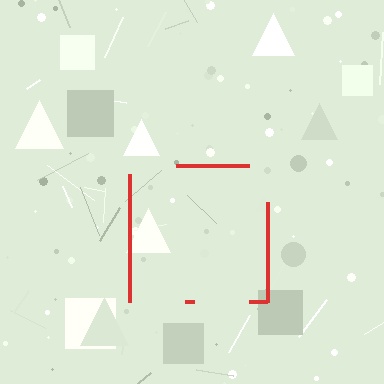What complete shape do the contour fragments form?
The contour fragments form a square.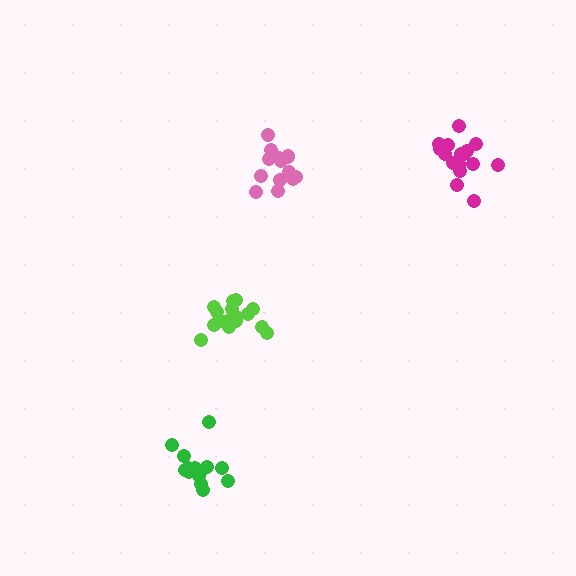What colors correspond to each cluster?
The clusters are colored: pink, lime, magenta, green.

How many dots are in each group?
Group 1: 13 dots, Group 2: 17 dots, Group 3: 18 dots, Group 4: 14 dots (62 total).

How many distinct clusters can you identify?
There are 4 distinct clusters.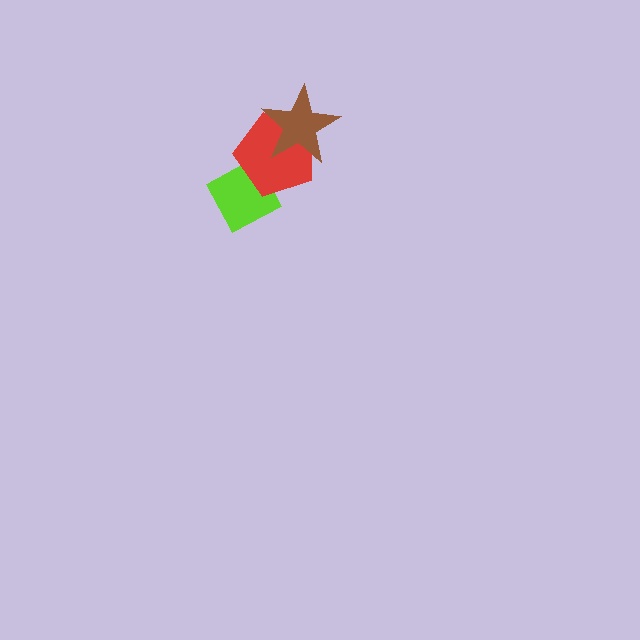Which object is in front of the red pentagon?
The brown star is in front of the red pentagon.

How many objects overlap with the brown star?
1 object overlaps with the brown star.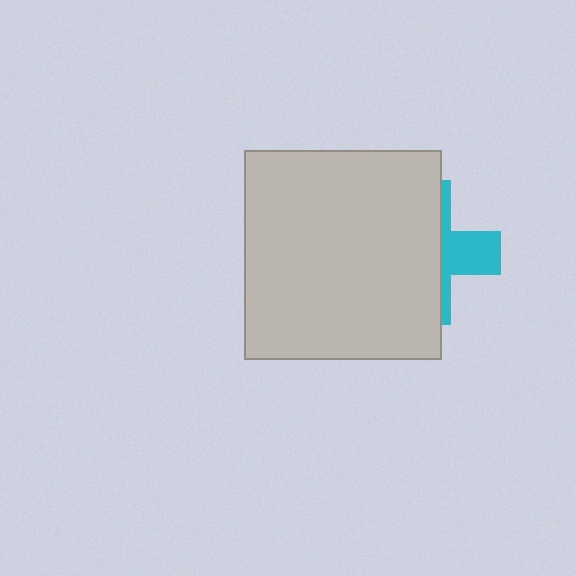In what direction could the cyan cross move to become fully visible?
The cyan cross could move right. That would shift it out from behind the light gray rectangle entirely.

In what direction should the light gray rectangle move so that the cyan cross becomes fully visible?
The light gray rectangle should move left. That is the shortest direction to clear the overlap and leave the cyan cross fully visible.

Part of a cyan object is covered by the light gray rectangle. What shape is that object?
It is a cross.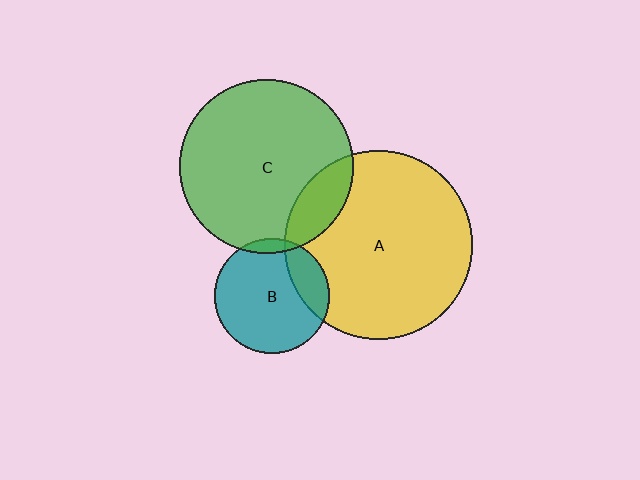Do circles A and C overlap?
Yes.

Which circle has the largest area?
Circle A (yellow).